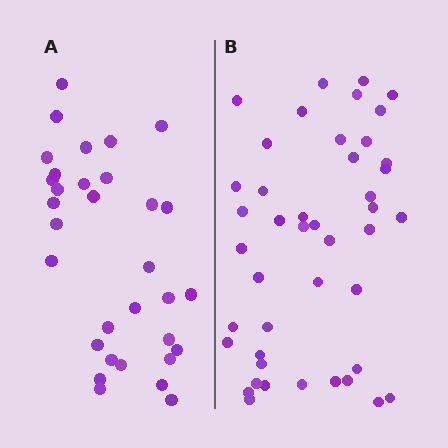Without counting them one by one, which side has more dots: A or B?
Region B (the right region) has more dots.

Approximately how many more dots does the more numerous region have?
Region B has roughly 12 or so more dots than region A.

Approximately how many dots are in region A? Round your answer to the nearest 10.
About 30 dots. (The exact count is 32, which rounds to 30.)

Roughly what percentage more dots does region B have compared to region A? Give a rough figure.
About 40% more.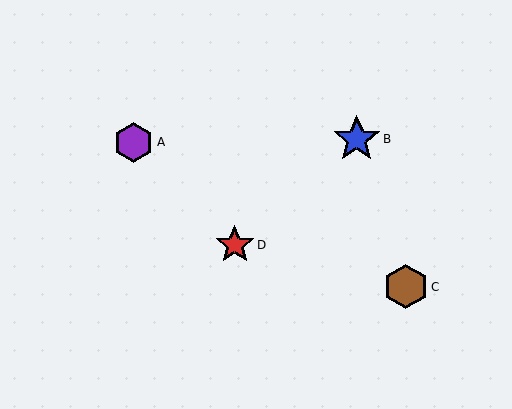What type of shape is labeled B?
Shape B is a blue star.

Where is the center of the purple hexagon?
The center of the purple hexagon is at (133, 142).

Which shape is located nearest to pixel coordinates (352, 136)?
The blue star (labeled B) at (357, 139) is nearest to that location.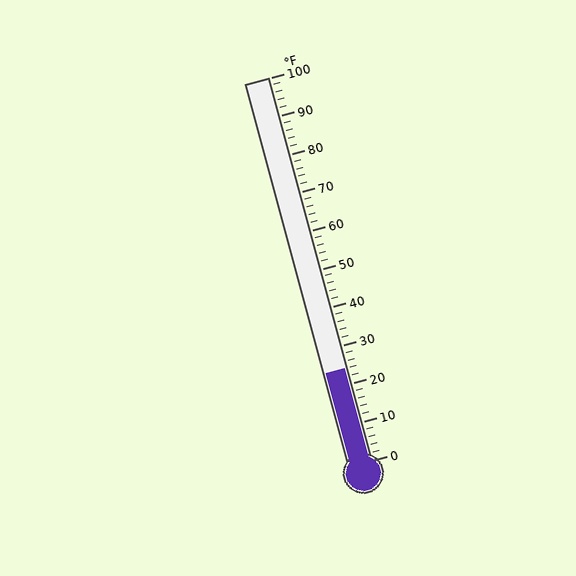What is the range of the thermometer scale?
The thermometer scale ranges from 0°F to 100°F.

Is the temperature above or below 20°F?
The temperature is above 20°F.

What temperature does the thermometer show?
The thermometer shows approximately 24°F.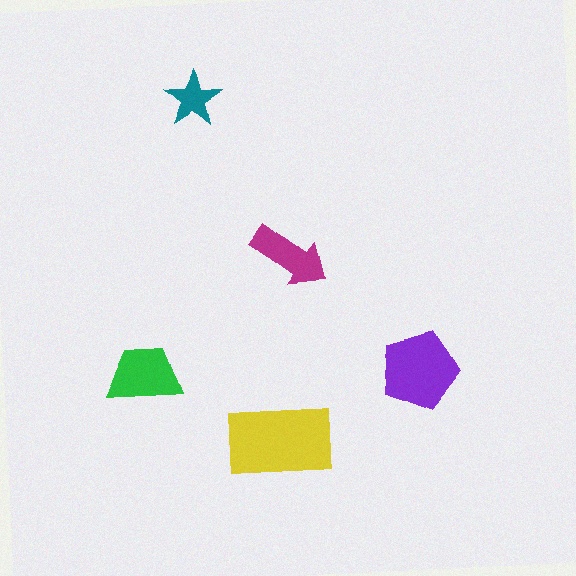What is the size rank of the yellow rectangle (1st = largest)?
1st.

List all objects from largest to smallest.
The yellow rectangle, the purple pentagon, the green trapezoid, the magenta arrow, the teal star.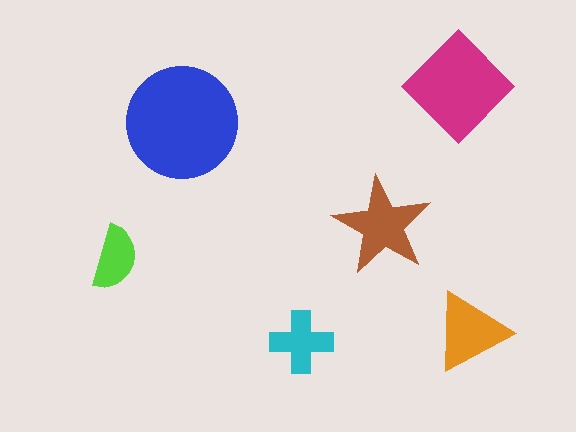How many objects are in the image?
There are 6 objects in the image.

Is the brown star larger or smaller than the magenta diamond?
Smaller.